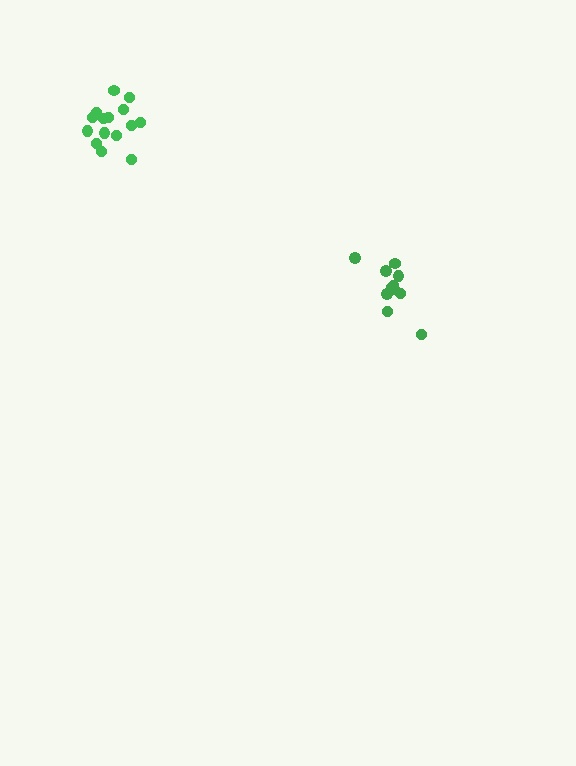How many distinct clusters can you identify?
There are 2 distinct clusters.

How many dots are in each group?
Group 1: 11 dots, Group 2: 15 dots (26 total).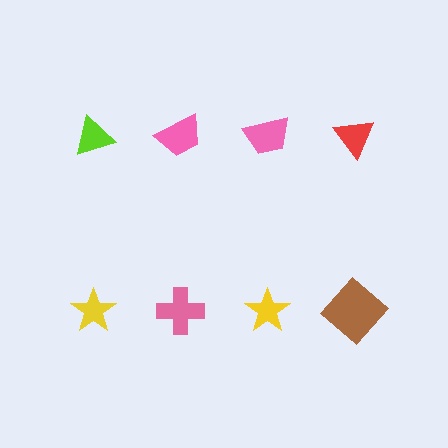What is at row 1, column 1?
A lime triangle.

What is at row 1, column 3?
A pink trapezoid.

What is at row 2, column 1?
A yellow star.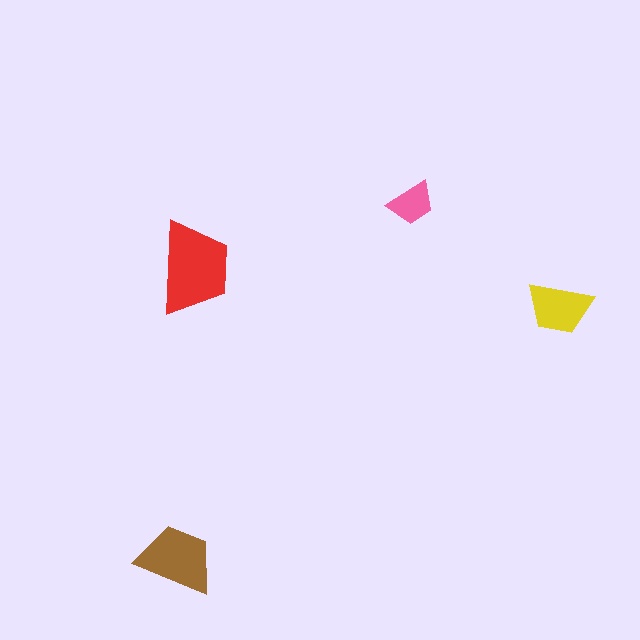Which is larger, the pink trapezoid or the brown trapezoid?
The brown one.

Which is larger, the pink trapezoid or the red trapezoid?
The red one.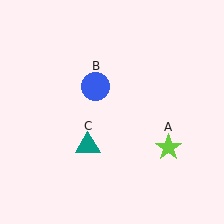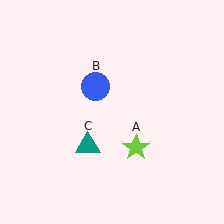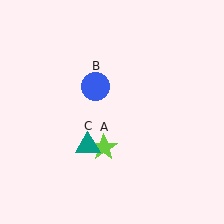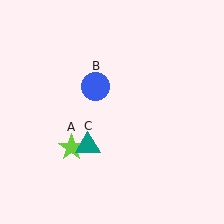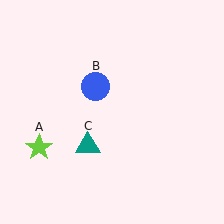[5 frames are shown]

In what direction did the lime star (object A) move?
The lime star (object A) moved left.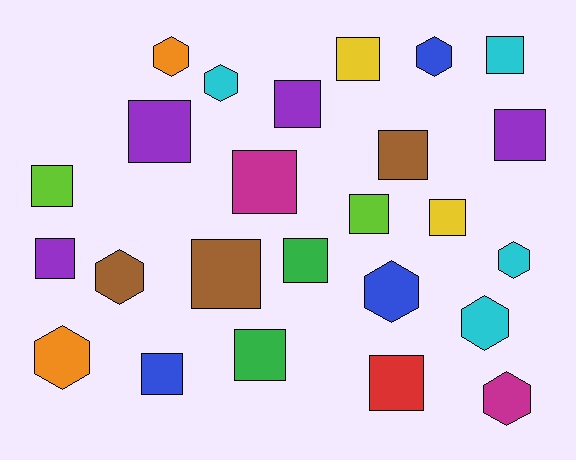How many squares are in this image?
There are 16 squares.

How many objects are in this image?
There are 25 objects.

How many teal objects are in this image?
There are no teal objects.